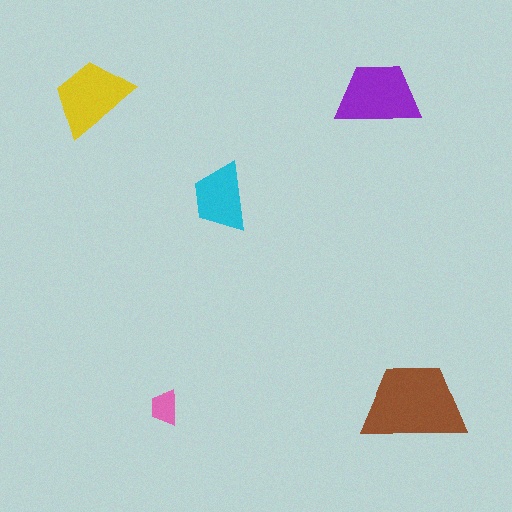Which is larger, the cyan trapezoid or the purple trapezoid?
The purple one.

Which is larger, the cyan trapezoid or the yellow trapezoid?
The yellow one.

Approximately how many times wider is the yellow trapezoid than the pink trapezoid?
About 2.5 times wider.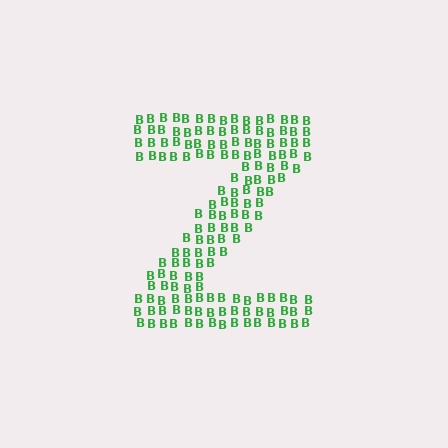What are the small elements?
The small elements are letter B's.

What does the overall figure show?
The overall figure shows the letter Z.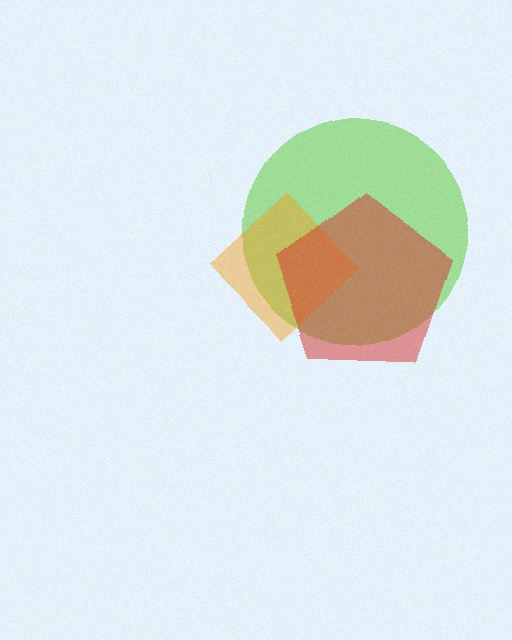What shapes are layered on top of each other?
The layered shapes are: a lime circle, an orange diamond, a red pentagon.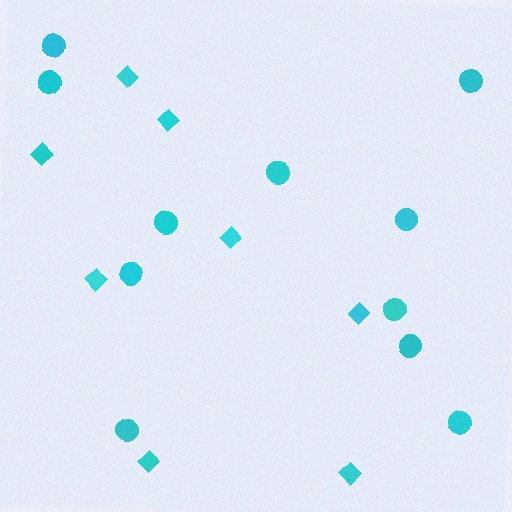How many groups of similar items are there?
There are 2 groups: one group of diamonds (8) and one group of circles (11).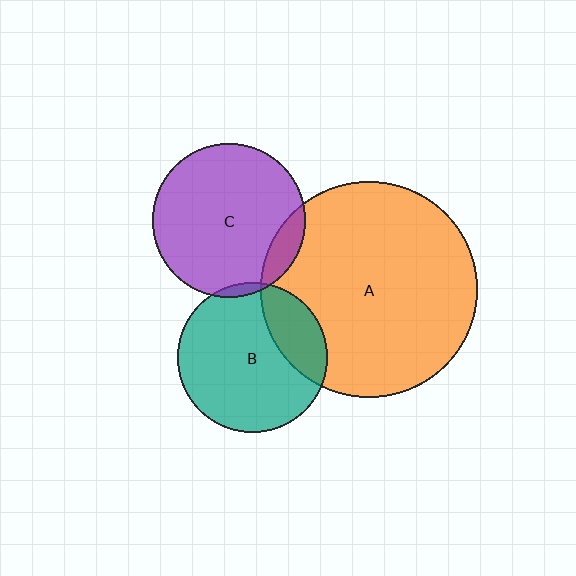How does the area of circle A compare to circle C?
Approximately 2.0 times.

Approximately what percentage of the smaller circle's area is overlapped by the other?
Approximately 5%.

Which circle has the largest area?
Circle A (orange).